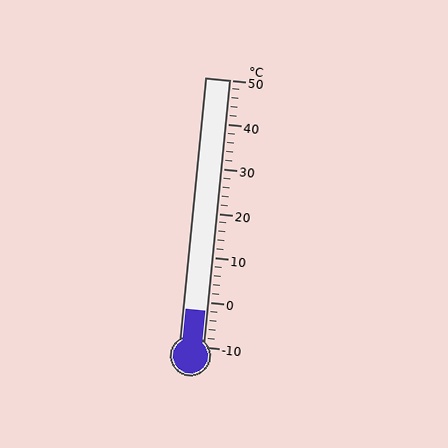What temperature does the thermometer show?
The thermometer shows approximately -2°C.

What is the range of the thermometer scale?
The thermometer scale ranges from -10°C to 50°C.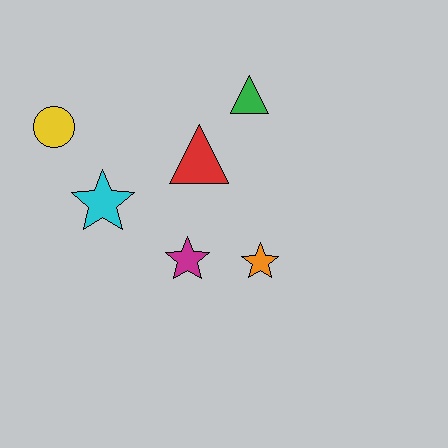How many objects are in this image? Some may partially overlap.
There are 6 objects.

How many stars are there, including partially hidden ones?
There are 3 stars.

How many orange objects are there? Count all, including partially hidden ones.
There is 1 orange object.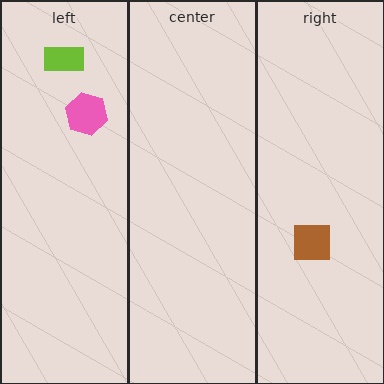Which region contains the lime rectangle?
The left region.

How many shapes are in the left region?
2.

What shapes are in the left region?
The pink hexagon, the lime rectangle.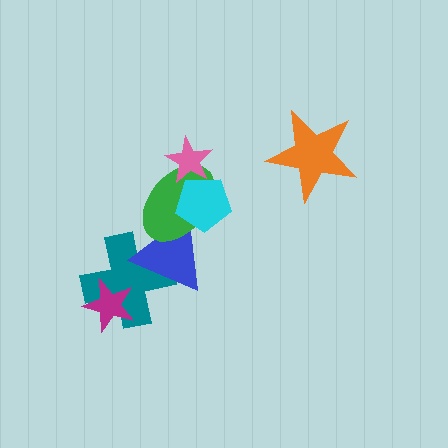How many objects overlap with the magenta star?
1 object overlaps with the magenta star.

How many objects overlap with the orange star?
0 objects overlap with the orange star.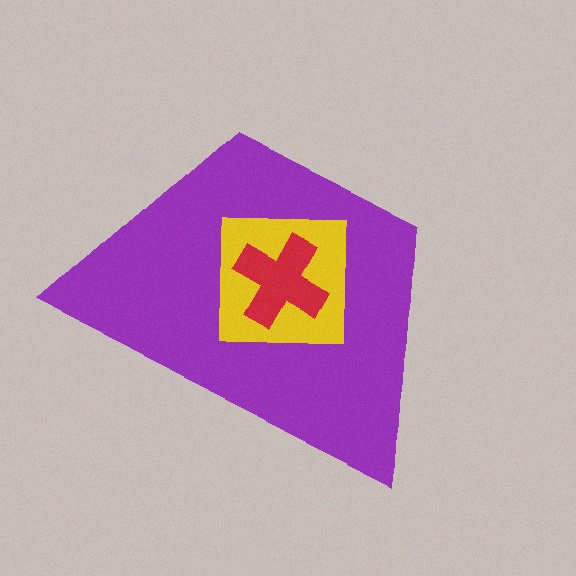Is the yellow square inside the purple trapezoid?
Yes.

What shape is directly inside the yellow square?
The red cross.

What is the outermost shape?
The purple trapezoid.